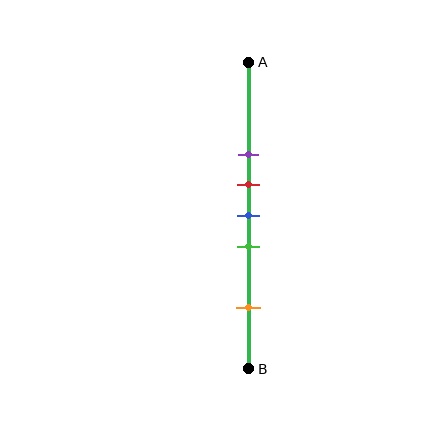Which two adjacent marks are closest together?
The red and blue marks are the closest adjacent pair.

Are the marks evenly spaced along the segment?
No, the marks are not evenly spaced.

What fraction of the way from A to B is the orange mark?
The orange mark is approximately 80% (0.8) of the way from A to B.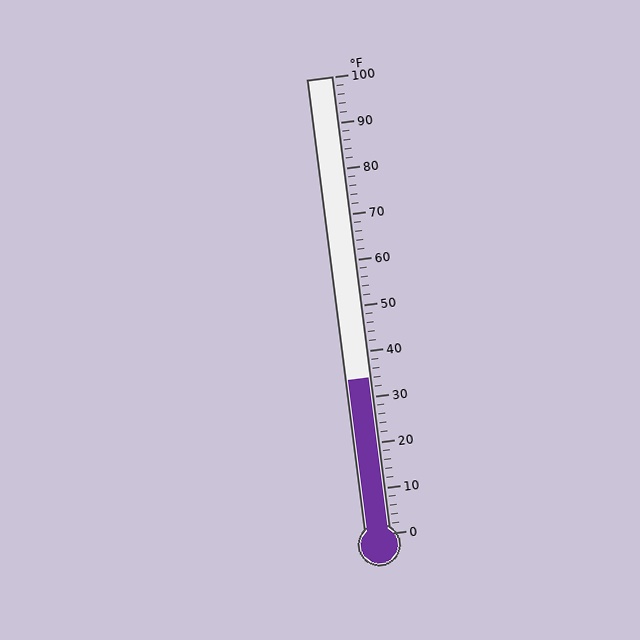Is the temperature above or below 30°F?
The temperature is above 30°F.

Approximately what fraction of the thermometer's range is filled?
The thermometer is filled to approximately 35% of its range.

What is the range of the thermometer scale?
The thermometer scale ranges from 0°F to 100°F.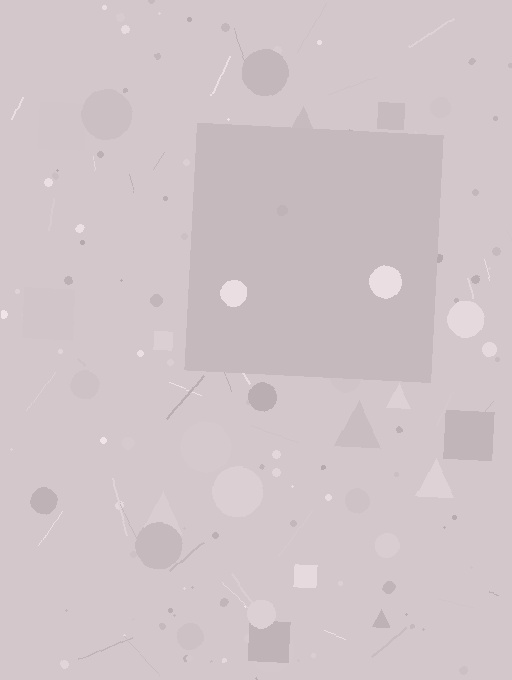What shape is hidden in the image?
A square is hidden in the image.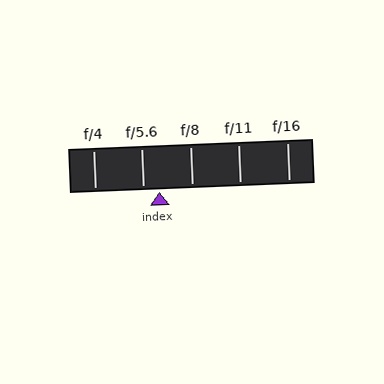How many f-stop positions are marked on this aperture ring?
There are 5 f-stop positions marked.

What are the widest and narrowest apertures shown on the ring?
The widest aperture shown is f/4 and the narrowest is f/16.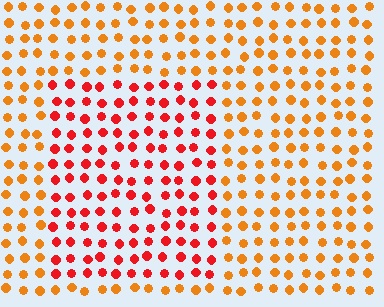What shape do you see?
I see a rectangle.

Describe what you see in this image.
The image is filled with small orange elements in a uniform arrangement. A rectangle-shaped region is visible where the elements are tinted to a slightly different hue, forming a subtle color boundary.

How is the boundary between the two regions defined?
The boundary is defined purely by a slight shift in hue (about 34 degrees). Spacing, size, and orientation are identical on both sides.